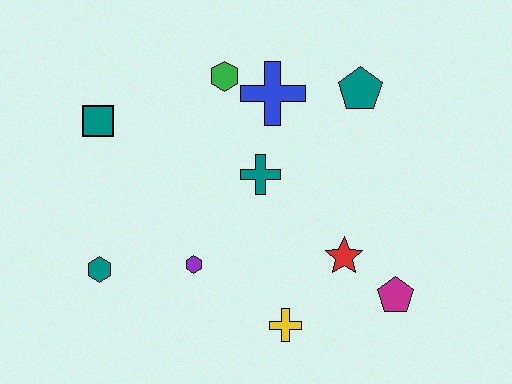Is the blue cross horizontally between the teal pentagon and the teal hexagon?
Yes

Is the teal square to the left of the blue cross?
Yes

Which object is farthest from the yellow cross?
The teal square is farthest from the yellow cross.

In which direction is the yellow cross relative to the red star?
The yellow cross is below the red star.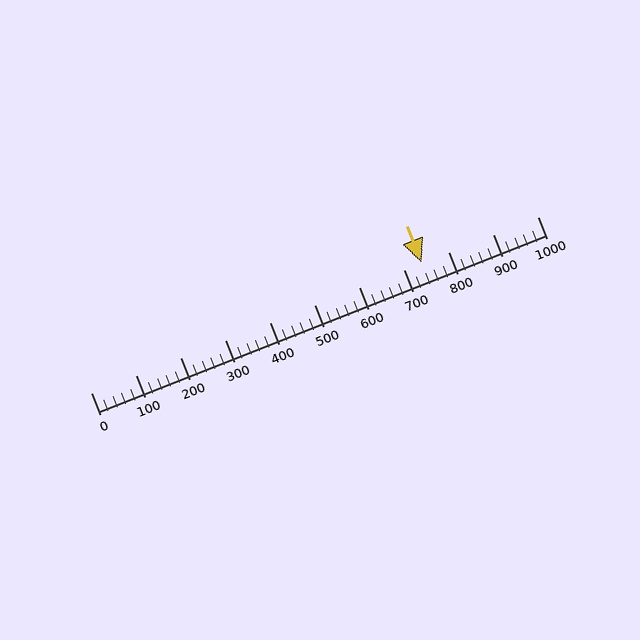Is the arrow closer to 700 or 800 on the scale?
The arrow is closer to 700.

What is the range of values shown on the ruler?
The ruler shows values from 0 to 1000.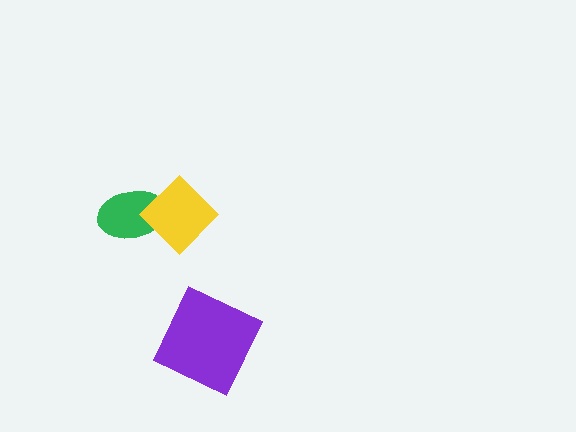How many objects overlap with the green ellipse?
1 object overlaps with the green ellipse.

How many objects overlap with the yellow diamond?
1 object overlaps with the yellow diamond.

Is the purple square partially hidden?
No, no other shape covers it.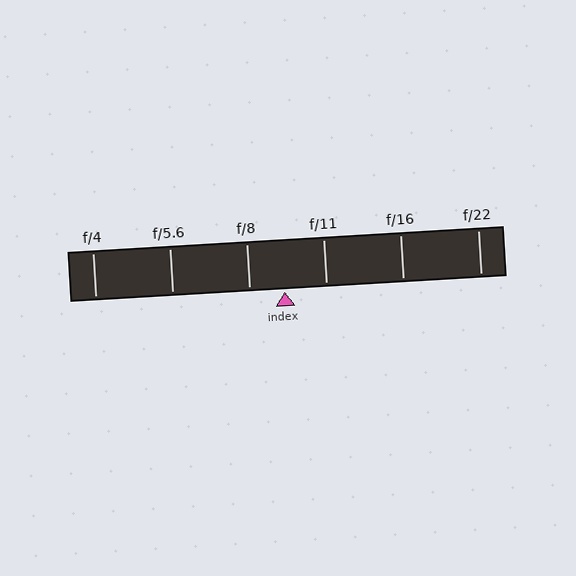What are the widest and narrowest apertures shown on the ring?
The widest aperture shown is f/4 and the narrowest is f/22.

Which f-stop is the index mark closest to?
The index mark is closest to f/8.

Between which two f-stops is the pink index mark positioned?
The index mark is between f/8 and f/11.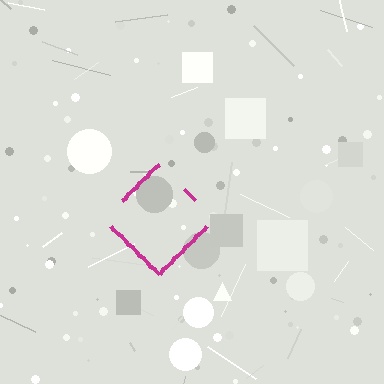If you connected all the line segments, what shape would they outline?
They would outline a diamond.